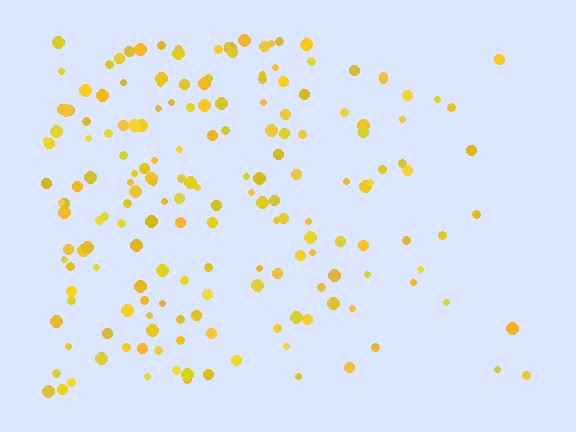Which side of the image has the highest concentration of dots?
The left.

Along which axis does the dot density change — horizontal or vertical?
Horizontal.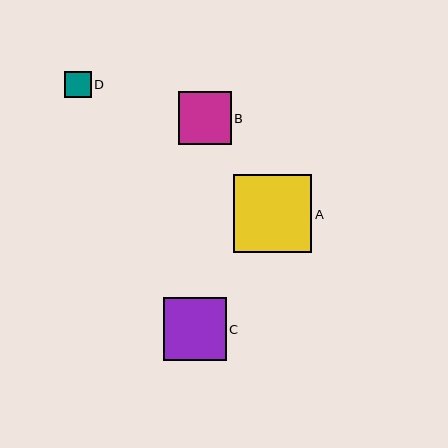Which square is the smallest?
Square D is the smallest with a size of approximately 26 pixels.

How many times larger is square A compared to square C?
Square A is approximately 1.2 times the size of square C.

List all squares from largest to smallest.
From largest to smallest: A, C, B, D.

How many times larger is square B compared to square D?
Square B is approximately 2.0 times the size of square D.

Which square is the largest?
Square A is the largest with a size of approximately 78 pixels.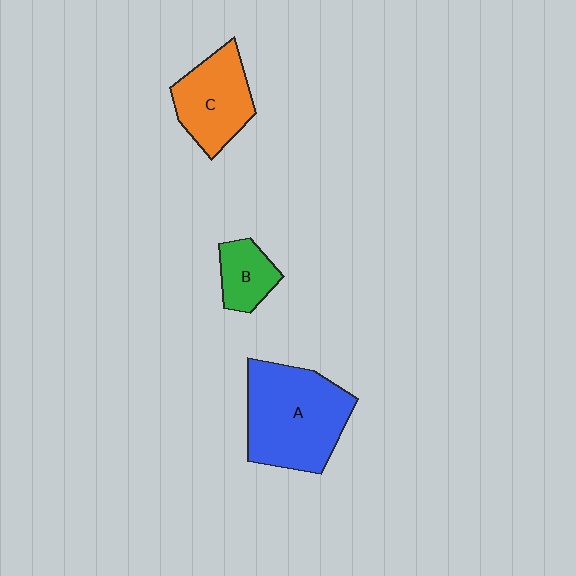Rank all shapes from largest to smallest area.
From largest to smallest: A (blue), C (orange), B (green).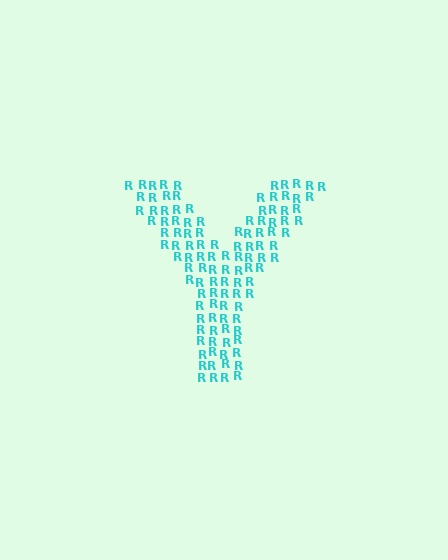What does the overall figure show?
The overall figure shows the letter Y.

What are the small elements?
The small elements are letter R's.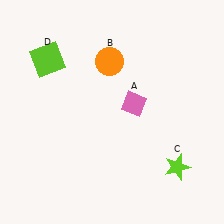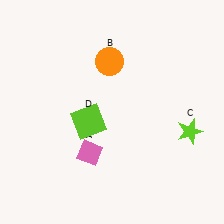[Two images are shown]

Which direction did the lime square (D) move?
The lime square (D) moved down.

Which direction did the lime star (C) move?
The lime star (C) moved up.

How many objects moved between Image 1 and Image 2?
3 objects moved between the two images.